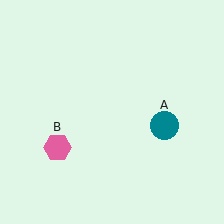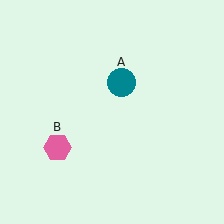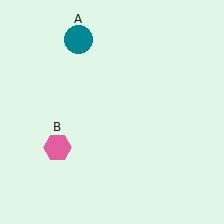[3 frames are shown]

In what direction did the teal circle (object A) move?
The teal circle (object A) moved up and to the left.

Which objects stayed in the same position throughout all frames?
Pink hexagon (object B) remained stationary.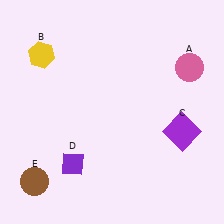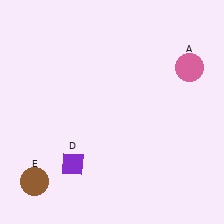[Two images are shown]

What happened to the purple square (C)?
The purple square (C) was removed in Image 2. It was in the bottom-right area of Image 1.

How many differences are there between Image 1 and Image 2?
There are 2 differences between the two images.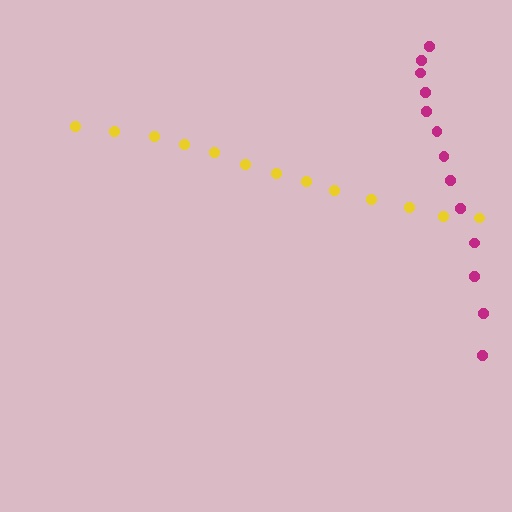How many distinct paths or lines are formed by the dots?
There are 2 distinct paths.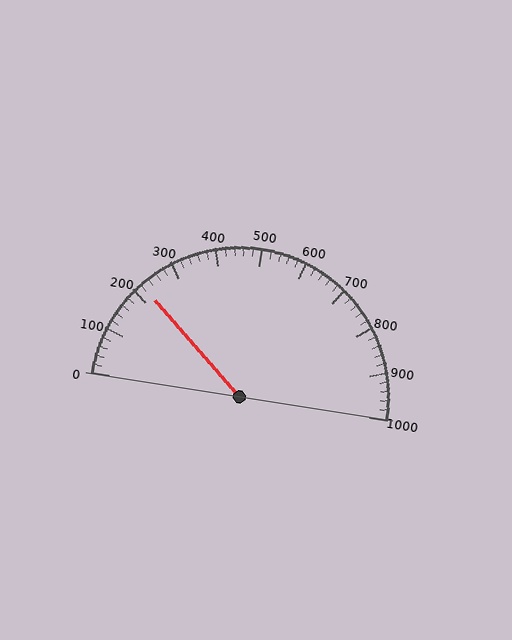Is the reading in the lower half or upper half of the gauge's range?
The reading is in the lower half of the range (0 to 1000).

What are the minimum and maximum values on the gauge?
The gauge ranges from 0 to 1000.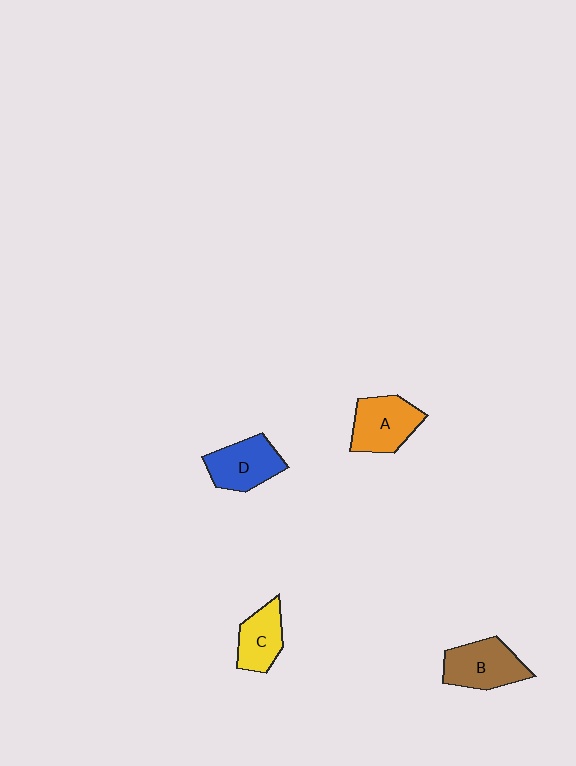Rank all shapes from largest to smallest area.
From largest to smallest: B (brown), A (orange), D (blue), C (yellow).